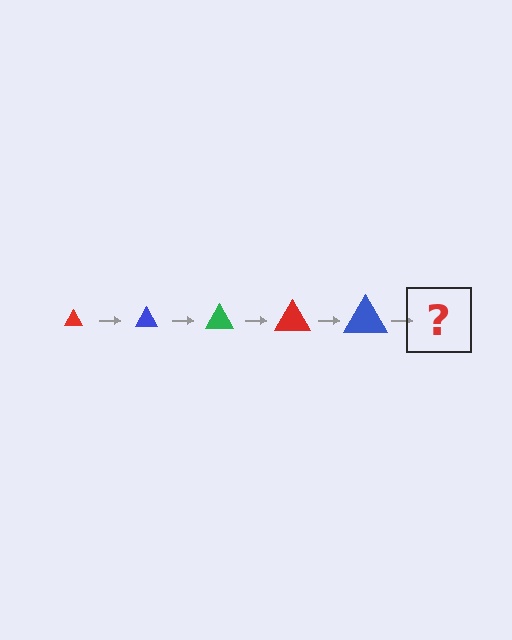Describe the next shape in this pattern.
It should be a green triangle, larger than the previous one.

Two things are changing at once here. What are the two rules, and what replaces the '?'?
The two rules are that the triangle grows larger each step and the color cycles through red, blue, and green. The '?' should be a green triangle, larger than the previous one.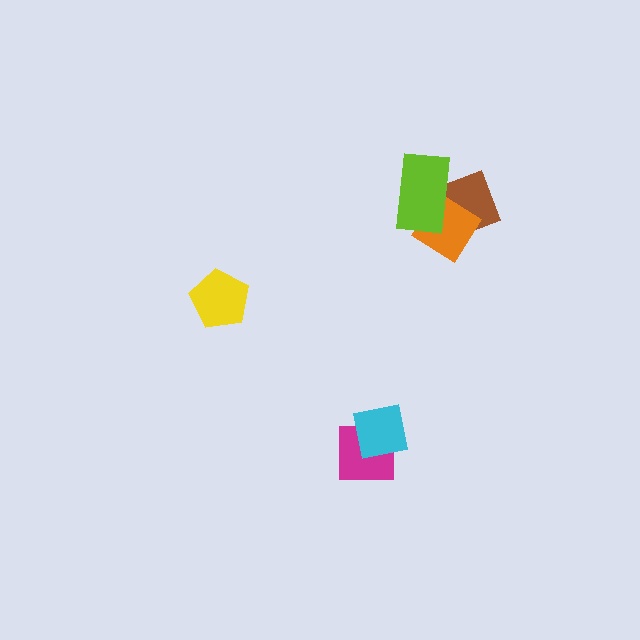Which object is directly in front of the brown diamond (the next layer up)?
The orange diamond is directly in front of the brown diamond.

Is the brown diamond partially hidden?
Yes, it is partially covered by another shape.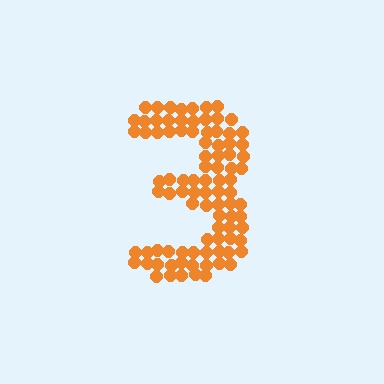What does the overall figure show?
The overall figure shows the digit 3.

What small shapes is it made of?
It is made of small circles.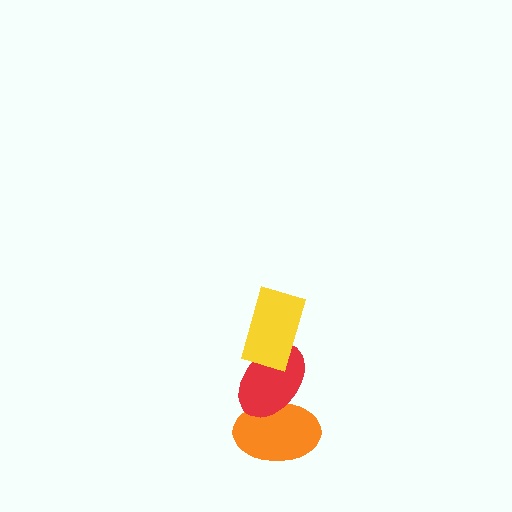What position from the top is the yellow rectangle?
The yellow rectangle is 1st from the top.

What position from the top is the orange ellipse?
The orange ellipse is 3rd from the top.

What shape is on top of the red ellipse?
The yellow rectangle is on top of the red ellipse.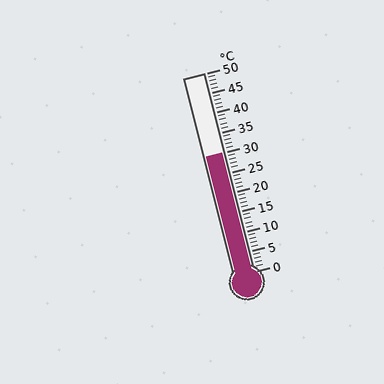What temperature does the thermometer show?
The thermometer shows approximately 30°C.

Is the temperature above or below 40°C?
The temperature is below 40°C.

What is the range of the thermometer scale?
The thermometer scale ranges from 0°C to 50°C.